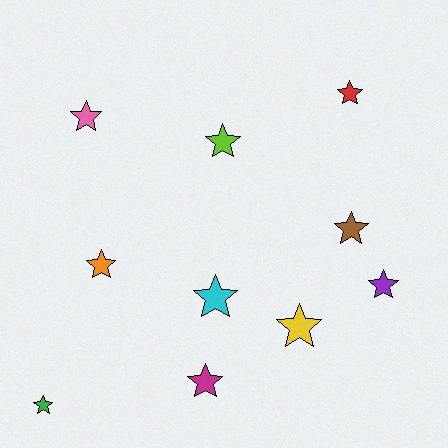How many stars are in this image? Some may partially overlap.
There are 10 stars.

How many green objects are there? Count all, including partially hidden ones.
There is 1 green object.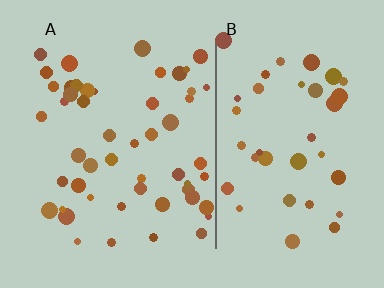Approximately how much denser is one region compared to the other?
Approximately 1.3× — region A over region B.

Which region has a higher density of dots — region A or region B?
A (the left).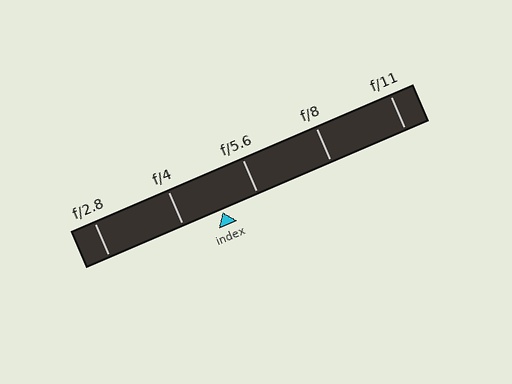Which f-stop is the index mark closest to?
The index mark is closest to f/5.6.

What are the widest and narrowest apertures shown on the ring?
The widest aperture shown is f/2.8 and the narrowest is f/11.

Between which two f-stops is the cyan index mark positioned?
The index mark is between f/4 and f/5.6.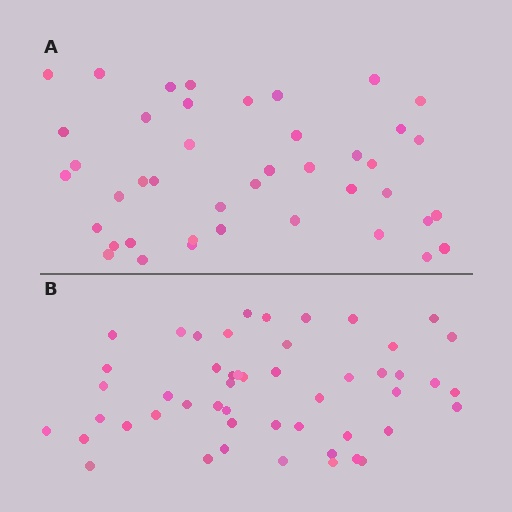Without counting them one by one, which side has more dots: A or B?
Region B (the bottom region) has more dots.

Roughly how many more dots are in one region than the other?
Region B has roughly 8 or so more dots than region A.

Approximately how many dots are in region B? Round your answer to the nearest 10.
About 50 dots.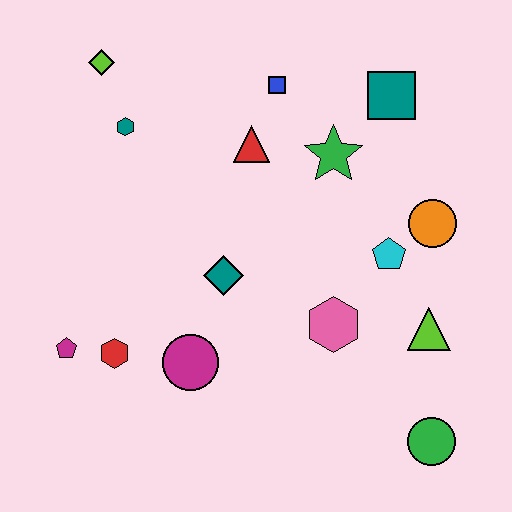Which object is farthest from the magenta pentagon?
The teal square is farthest from the magenta pentagon.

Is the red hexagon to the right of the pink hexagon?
No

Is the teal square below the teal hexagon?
No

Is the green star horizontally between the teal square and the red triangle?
Yes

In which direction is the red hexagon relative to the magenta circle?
The red hexagon is to the left of the magenta circle.